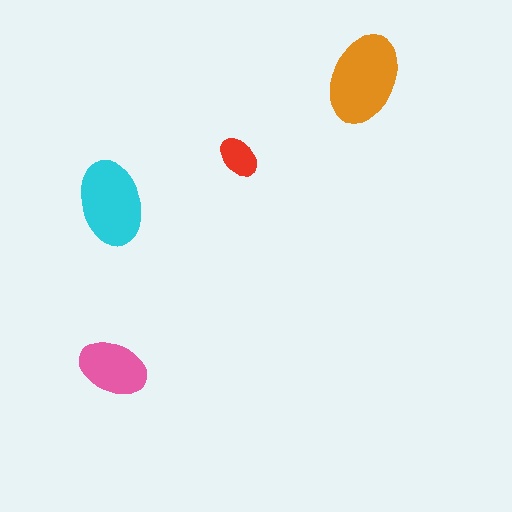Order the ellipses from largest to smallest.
the orange one, the cyan one, the pink one, the red one.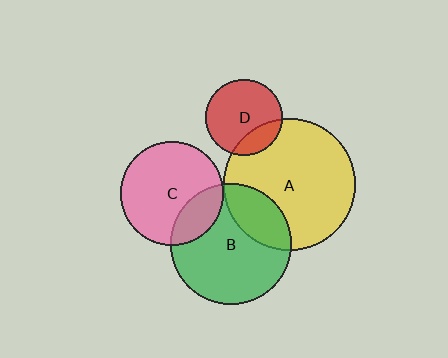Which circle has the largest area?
Circle A (yellow).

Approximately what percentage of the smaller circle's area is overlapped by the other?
Approximately 20%.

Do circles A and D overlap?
Yes.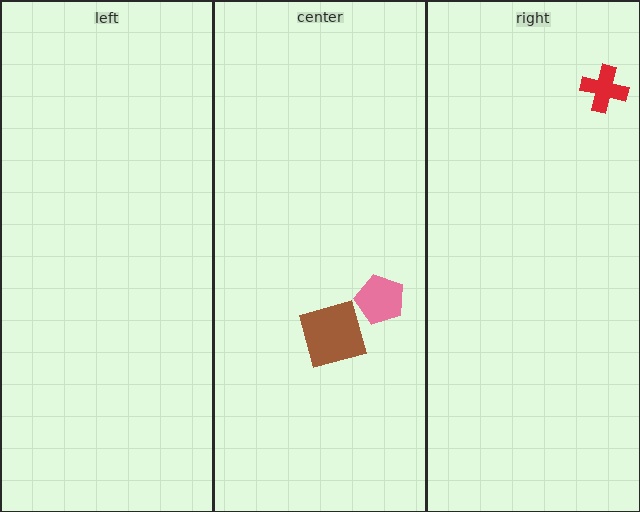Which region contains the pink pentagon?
The center region.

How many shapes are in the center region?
2.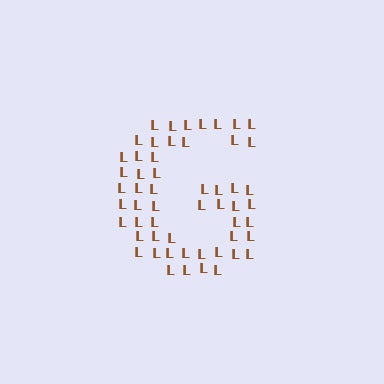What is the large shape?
The large shape is the letter G.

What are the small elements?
The small elements are letter L's.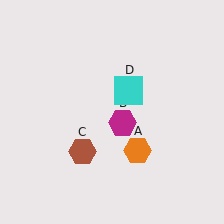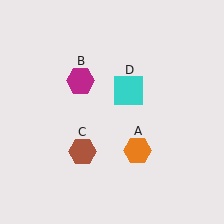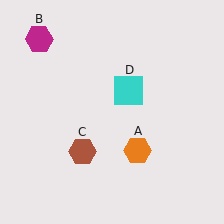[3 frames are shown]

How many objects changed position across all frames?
1 object changed position: magenta hexagon (object B).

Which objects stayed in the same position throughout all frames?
Orange hexagon (object A) and brown hexagon (object C) and cyan square (object D) remained stationary.